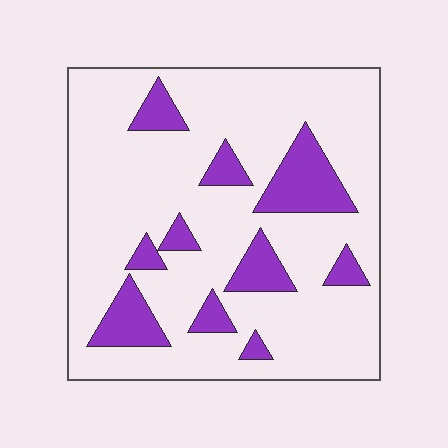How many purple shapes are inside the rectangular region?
10.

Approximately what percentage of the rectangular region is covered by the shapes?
Approximately 20%.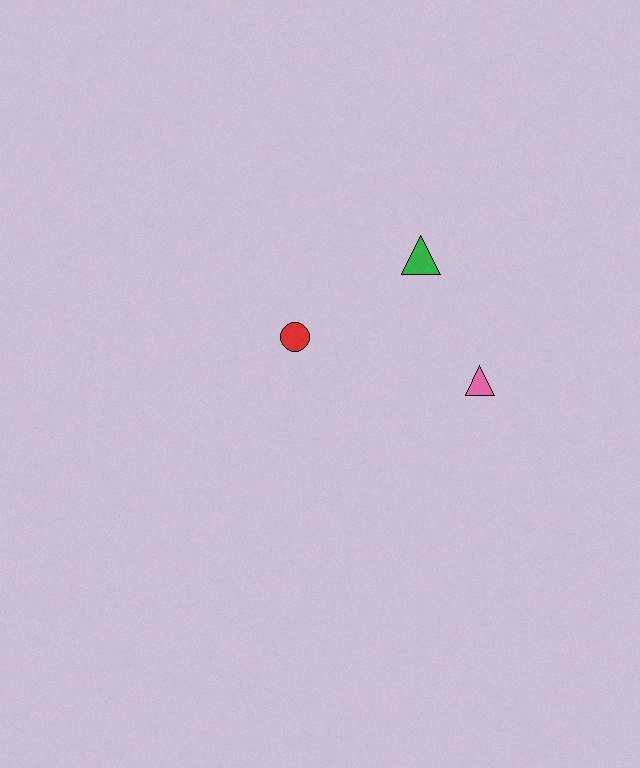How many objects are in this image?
There are 3 objects.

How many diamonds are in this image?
There are no diamonds.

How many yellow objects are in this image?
There are no yellow objects.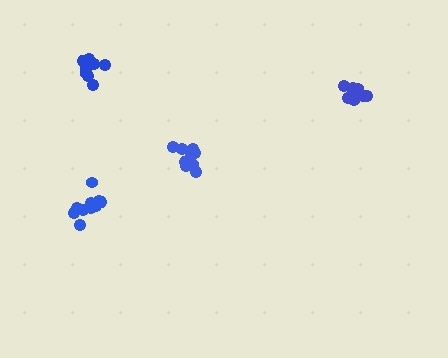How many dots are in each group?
Group 1: 10 dots, Group 2: 13 dots, Group 3: 11 dots, Group 4: 11 dots (45 total).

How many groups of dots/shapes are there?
There are 4 groups.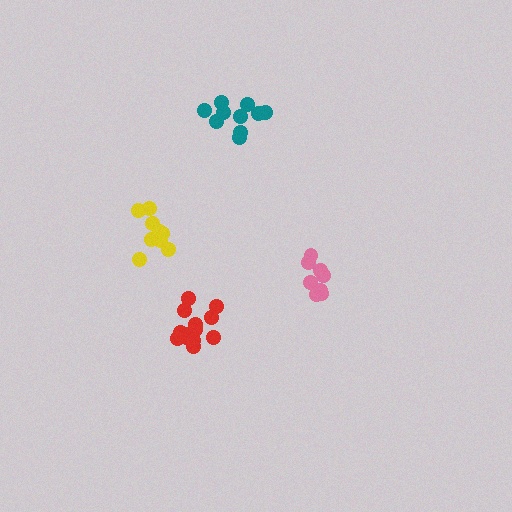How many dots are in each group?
Group 1: 8 dots, Group 2: 10 dots, Group 3: 13 dots, Group 4: 9 dots (40 total).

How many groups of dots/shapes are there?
There are 4 groups.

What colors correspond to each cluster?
The clusters are colored: pink, teal, red, yellow.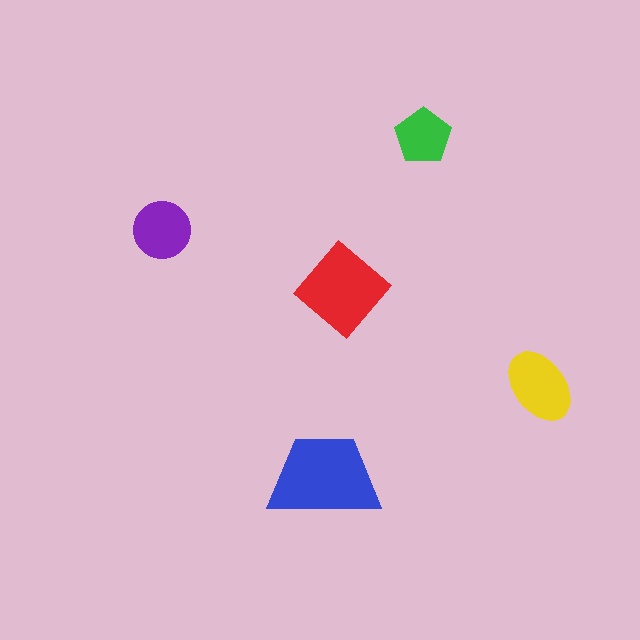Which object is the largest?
The blue trapezoid.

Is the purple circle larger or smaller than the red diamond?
Smaller.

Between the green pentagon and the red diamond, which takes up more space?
The red diamond.